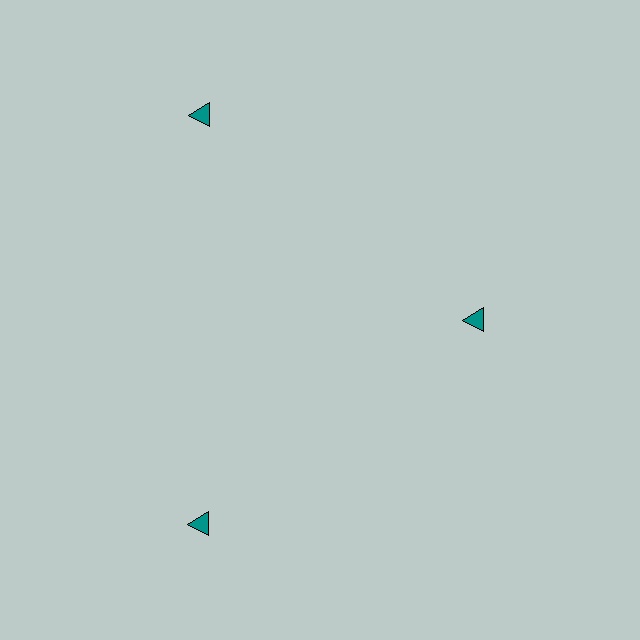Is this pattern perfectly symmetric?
No. The 3 teal triangles are arranged in a ring, but one element near the 3 o'clock position is pulled inward toward the center, breaking the 3-fold rotational symmetry.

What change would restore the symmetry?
The symmetry would be restored by moving it outward, back onto the ring so that all 3 triangles sit at equal angles and equal distance from the center.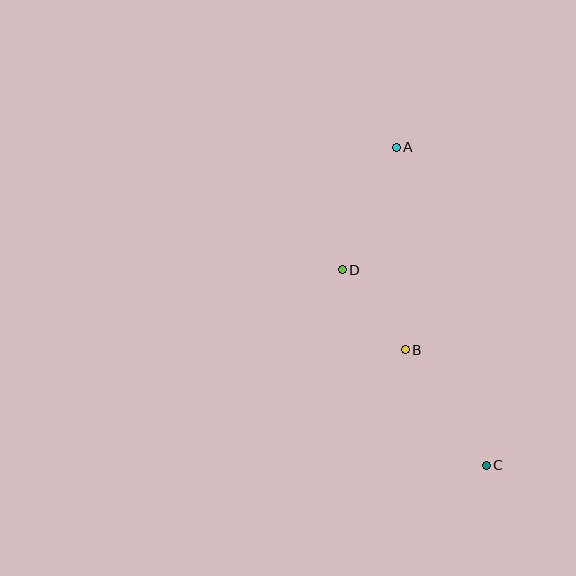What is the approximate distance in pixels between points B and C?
The distance between B and C is approximately 141 pixels.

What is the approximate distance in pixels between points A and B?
The distance between A and B is approximately 203 pixels.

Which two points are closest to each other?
Points B and D are closest to each other.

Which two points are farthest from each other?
Points A and C are farthest from each other.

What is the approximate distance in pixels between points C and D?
The distance between C and D is approximately 243 pixels.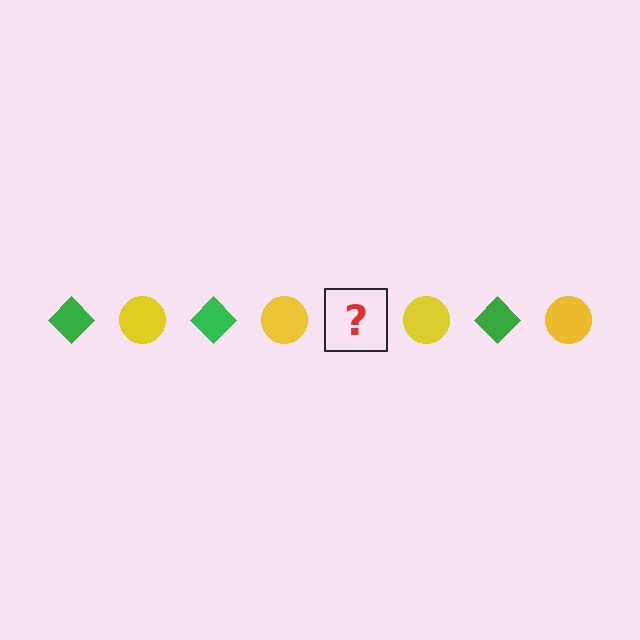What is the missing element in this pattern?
The missing element is a green diamond.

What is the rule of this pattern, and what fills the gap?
The rule is that the pattern alternates between green diamond and yellow circle. The gap should be filled with a green diamond.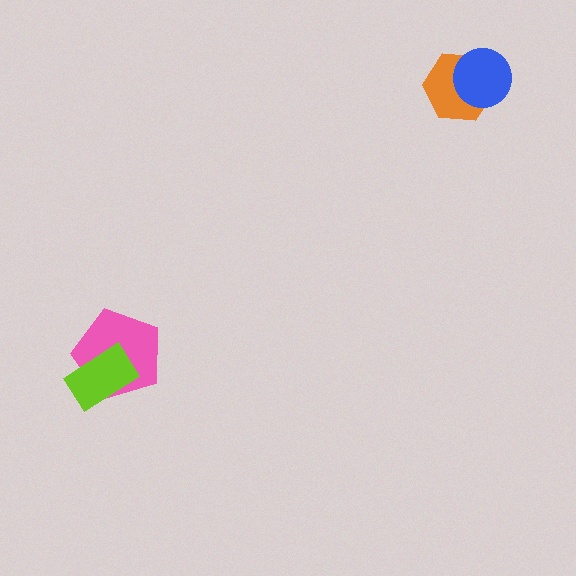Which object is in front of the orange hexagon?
The blue circle is in front of the orange hexagon.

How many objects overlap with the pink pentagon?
1 object overlaps with the pink pentagon.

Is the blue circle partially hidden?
No, no other shape covers it.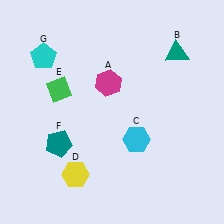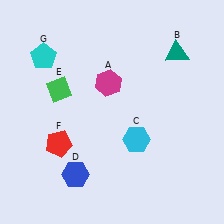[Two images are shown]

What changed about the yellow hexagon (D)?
In Image 1, D is yellow. In Image 2, it changed to blue.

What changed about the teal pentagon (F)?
In Image 1, F is teal. In Image 2, it changed to red.